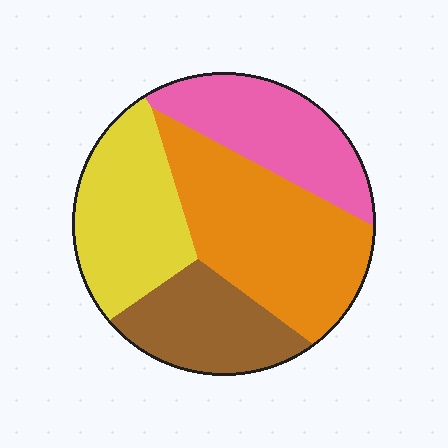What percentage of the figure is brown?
Brown takes up less than a quarter of the figure.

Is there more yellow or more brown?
Yellow.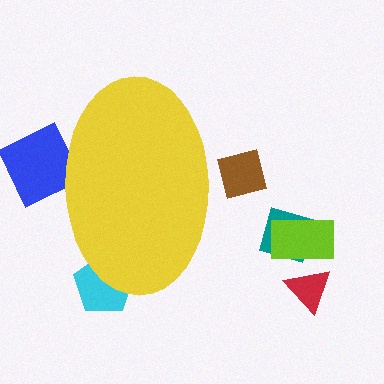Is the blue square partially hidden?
Yes, the blue square is partially hidden behind the yellow ellipse.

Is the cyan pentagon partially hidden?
Yes, the cyan pentagon is partially hidden behind the yellow ellipse.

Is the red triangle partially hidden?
No, the red triangle is fully visible.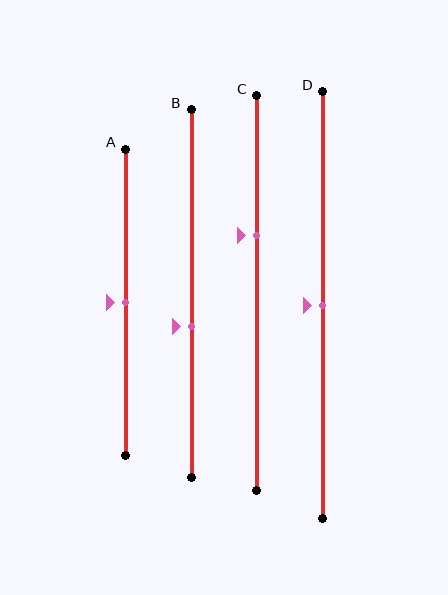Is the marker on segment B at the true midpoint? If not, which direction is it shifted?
No, the marker on segment B is shifted downward by about 9% of the segment length.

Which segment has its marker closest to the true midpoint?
Segment A has its marker closest to the true midpoint.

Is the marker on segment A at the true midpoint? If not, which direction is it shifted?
Yes, the marker on segment A is at the true midpoint.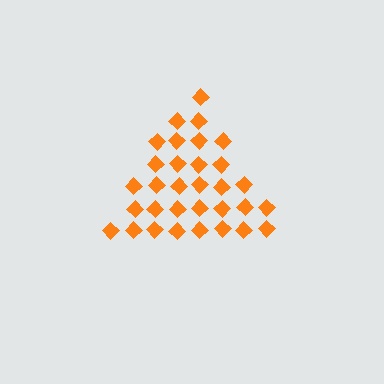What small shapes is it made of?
It is made of small diamonds.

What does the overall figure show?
The overall figure shows a triangle.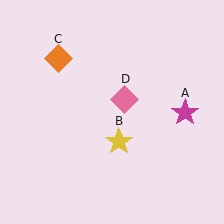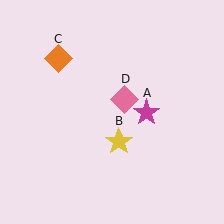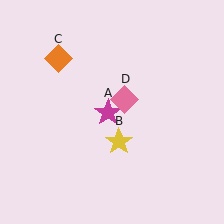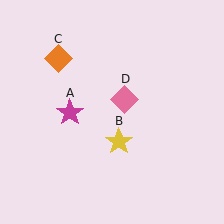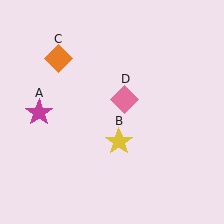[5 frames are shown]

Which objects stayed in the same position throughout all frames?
Yellow star (object B) and orange diamond (object C) and pink diamond (object D) remained stationary.